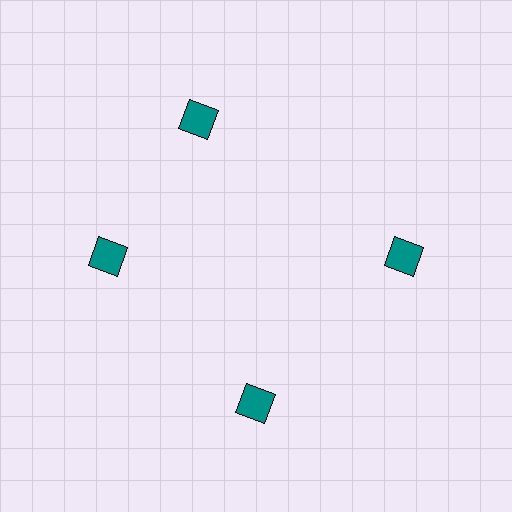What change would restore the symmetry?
The symmetry would be restored by rotating it back into even spacing with its neighbors so that all 4 squares sit at equal angles and equal distance from the center.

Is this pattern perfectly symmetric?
No. The 4 teal squares are arranged in a ring, but one element near the 12 o'clock position is rotated out of alignment along the ring, breaking the 4-fold rotational symmetry.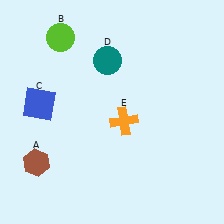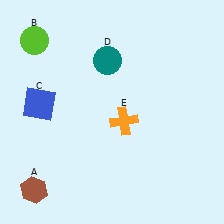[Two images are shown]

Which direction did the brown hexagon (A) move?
The brown hexagon (A) moved down.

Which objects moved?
The objects that moved are: the brown hexagon (A), the lime circle (B).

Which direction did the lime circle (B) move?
The lime circle (B) moved left.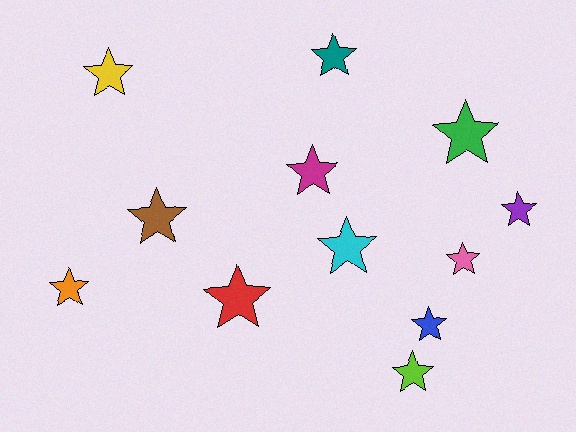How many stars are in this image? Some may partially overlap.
There are 12 stars.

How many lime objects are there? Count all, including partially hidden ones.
There is 1 lime object.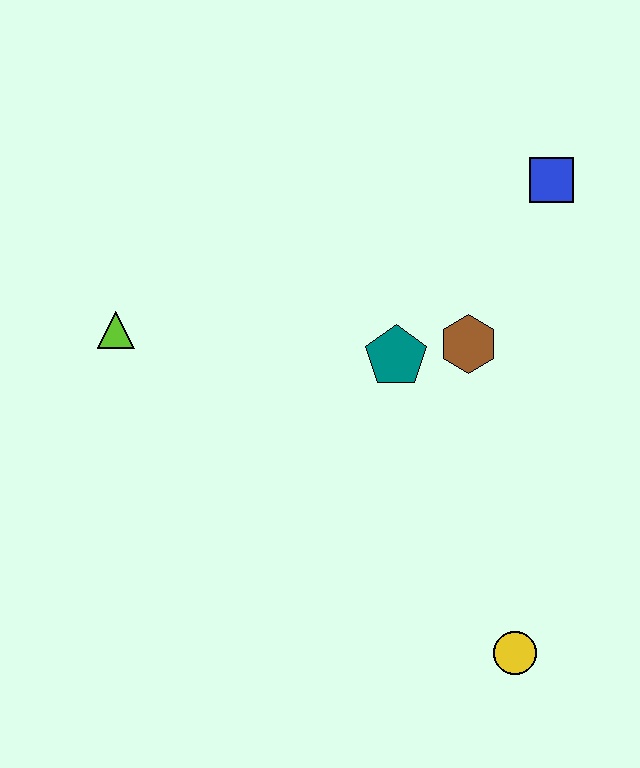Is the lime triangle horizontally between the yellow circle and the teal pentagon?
No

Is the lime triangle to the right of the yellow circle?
No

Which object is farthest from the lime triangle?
The yellow circle is farthest from the lime triangle.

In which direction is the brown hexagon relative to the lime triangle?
The brown hexagon is to the right of the lime triangle.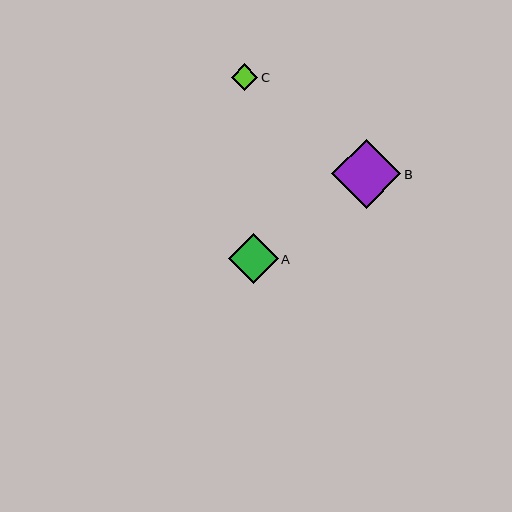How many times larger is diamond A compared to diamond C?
Diamond A is approximately 1.9 times the size of diamond C.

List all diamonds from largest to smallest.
From largest to smallest: B, A, C.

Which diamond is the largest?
Diamond B is the largest with a size of approximately 69 pixels.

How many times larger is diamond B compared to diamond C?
Diamond B is approximately 2.6 times the size of diamond C.